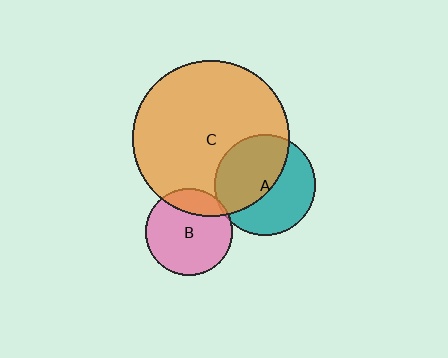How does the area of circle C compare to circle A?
Approximately 2.4 times.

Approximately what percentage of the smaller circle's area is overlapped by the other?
Approximately 5%.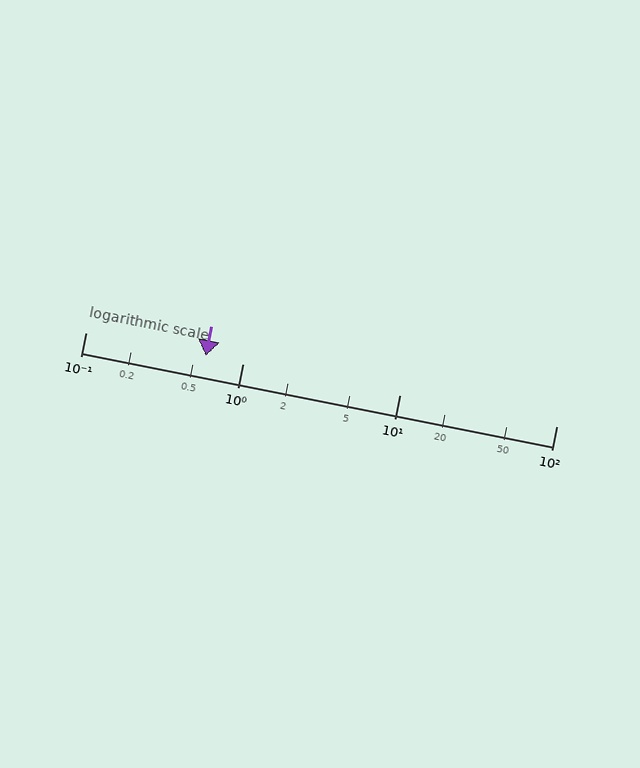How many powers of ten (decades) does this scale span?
The scale spans 3 decades, from 0.1 to 100.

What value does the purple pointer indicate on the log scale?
The pointer indicates approximately 0.58.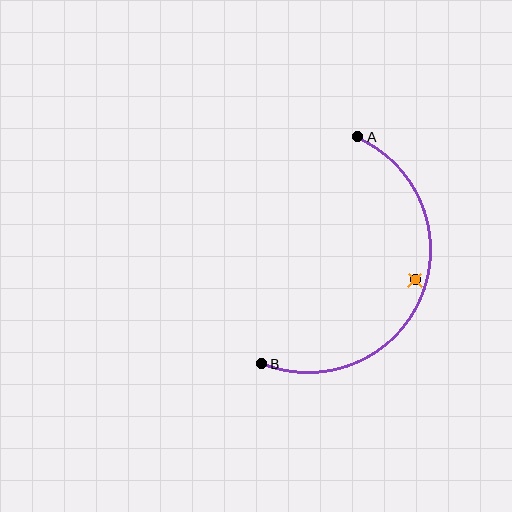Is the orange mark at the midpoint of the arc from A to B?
No — the orange mark does not lie on the arc at all. It sits slightly inside the curve.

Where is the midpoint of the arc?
The arc midpoint is the point on the curve farthest from the straight line joining A and B. It sits to the right of that line.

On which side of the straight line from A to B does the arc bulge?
The arc bulges to the right of the straight line connecting A and B.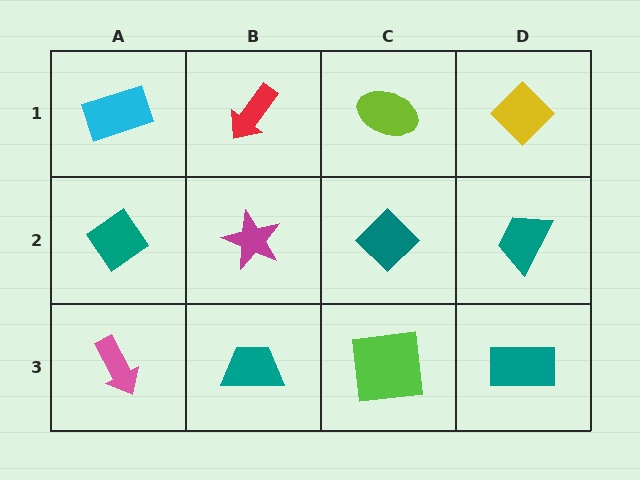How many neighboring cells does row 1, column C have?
3.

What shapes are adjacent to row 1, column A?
A teal diamond (row 2, column A), a red arrow (row 1, column B).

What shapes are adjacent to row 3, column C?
A teal diamond (row 2, column C), a teal trapezoid (row 3, column B), a teal rectangle (row 3, column D).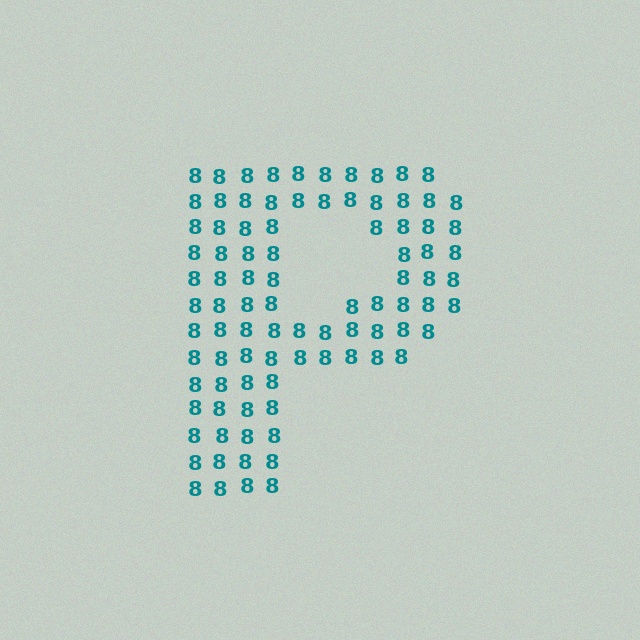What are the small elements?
The small elements are digit 8's.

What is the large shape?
The large shape is the letter P.